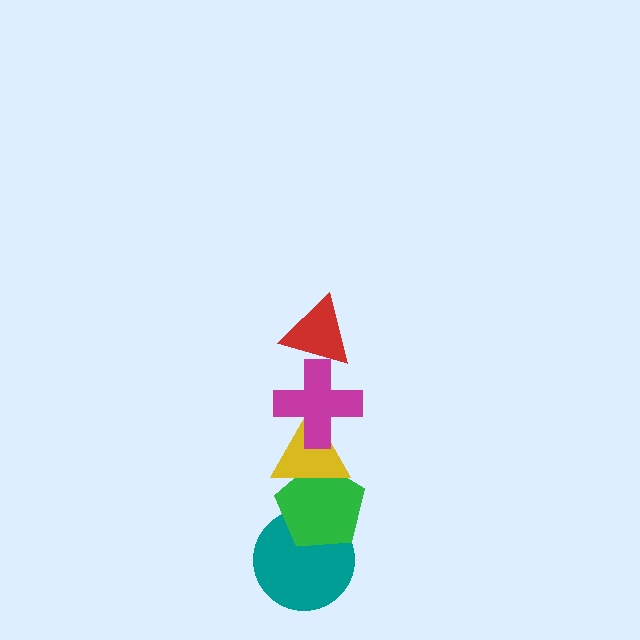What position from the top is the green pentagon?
The green pentagon is 4th from the top.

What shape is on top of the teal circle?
The green pentagon is on top of the teal circle.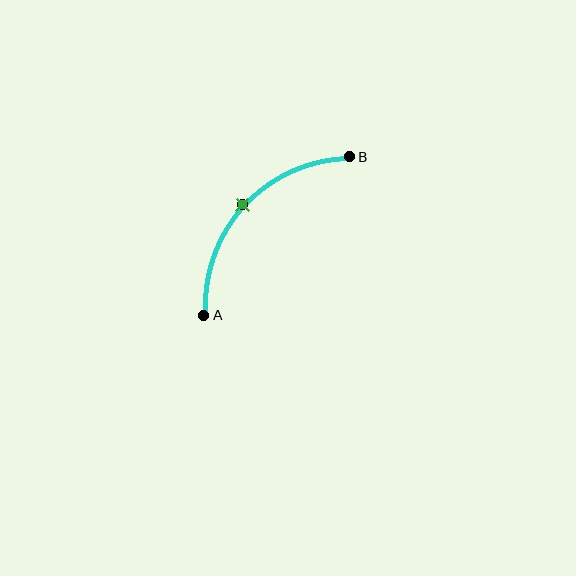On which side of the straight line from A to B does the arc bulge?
The arc bulges above and to the left of the straight line connecting A and B.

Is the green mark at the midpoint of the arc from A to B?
Yes. The green mark lies on the arc at equal arc-length from both A and B — it is the arc midpoint.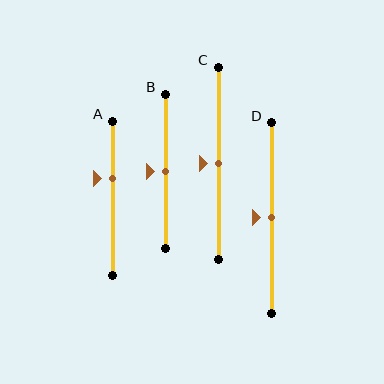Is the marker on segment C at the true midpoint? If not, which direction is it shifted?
Yes, the marker on segment C is at the true midpoint.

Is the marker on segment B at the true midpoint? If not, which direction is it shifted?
Yes, the marker on segment B is at the true midpoint.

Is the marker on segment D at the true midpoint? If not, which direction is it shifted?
Yes, the marker on segment D is at the true midpoint.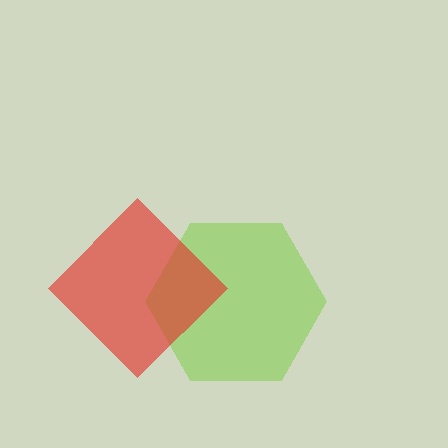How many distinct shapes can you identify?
There are 2 distinct shapes: a lime hexagon, a red diamond.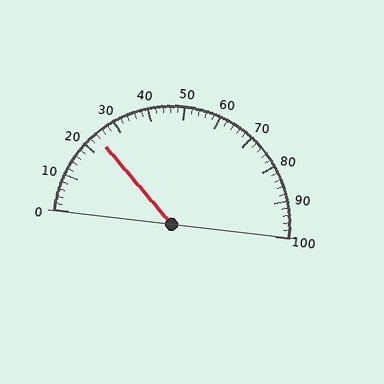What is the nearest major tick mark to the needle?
The nearest major tick mark is 20.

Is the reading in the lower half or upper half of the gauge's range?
The reading is in the lower half of the range (0 to 100).